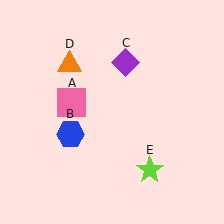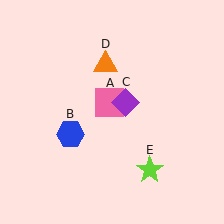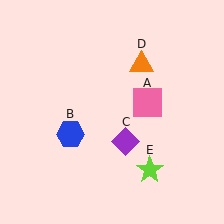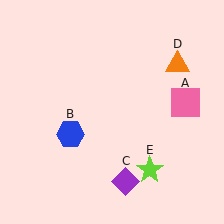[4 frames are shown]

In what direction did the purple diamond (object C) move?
The purple diamond (object C) moved down.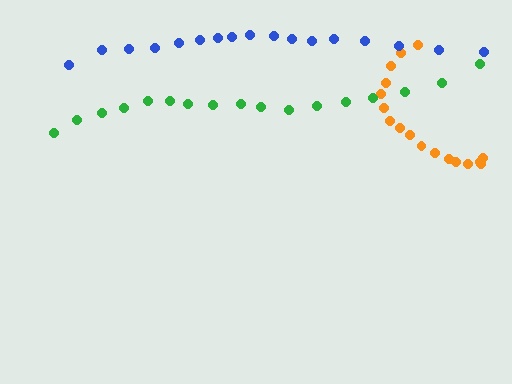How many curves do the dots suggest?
There are 3 distinct paths.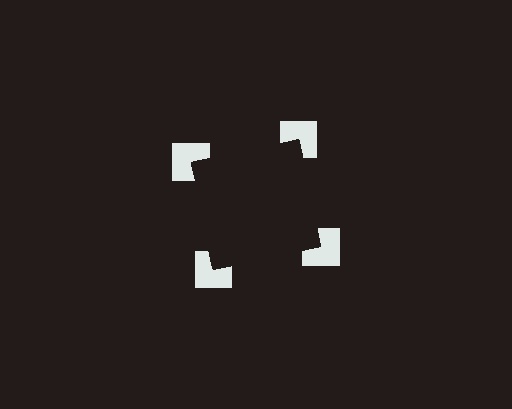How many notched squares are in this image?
There are 4 — one at each vertex of the illusory square.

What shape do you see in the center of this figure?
An illusory square — its edges are inferred from the aligned wedge cuts in the notched squares, not physically drawn.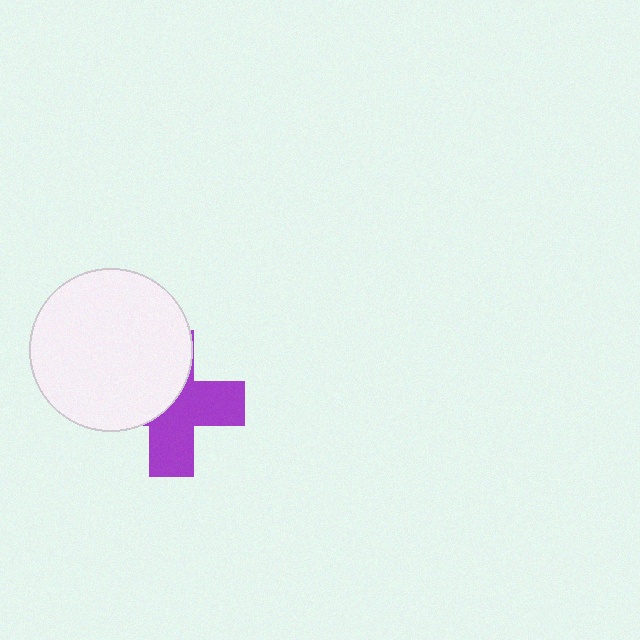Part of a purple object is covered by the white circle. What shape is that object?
It is a cross.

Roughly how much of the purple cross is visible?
About half of it is visible (roughly 51%).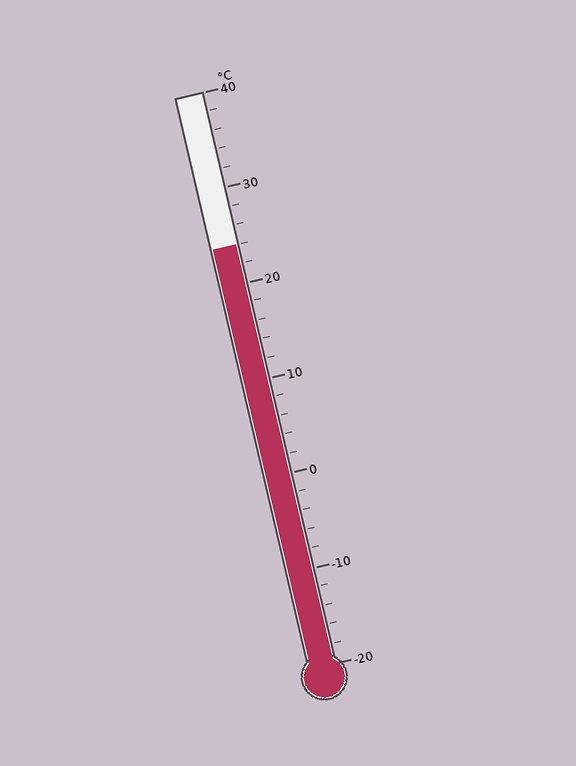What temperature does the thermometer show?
The thermometer shows approximately 24°C.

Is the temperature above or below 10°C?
The temperature is above 10°C.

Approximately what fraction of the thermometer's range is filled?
The thermometer is filled to approximately 75% of its range.